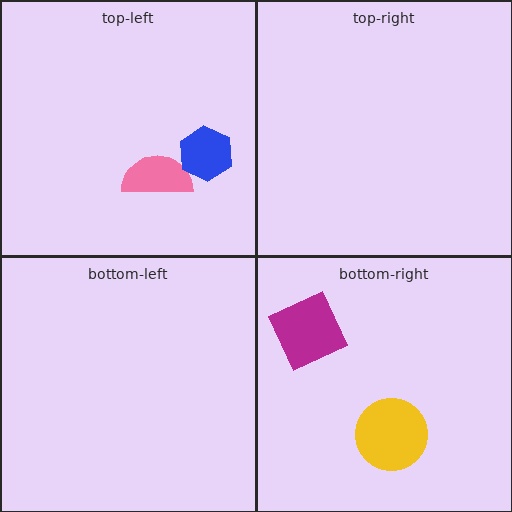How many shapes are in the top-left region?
2.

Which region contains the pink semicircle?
The top-left region.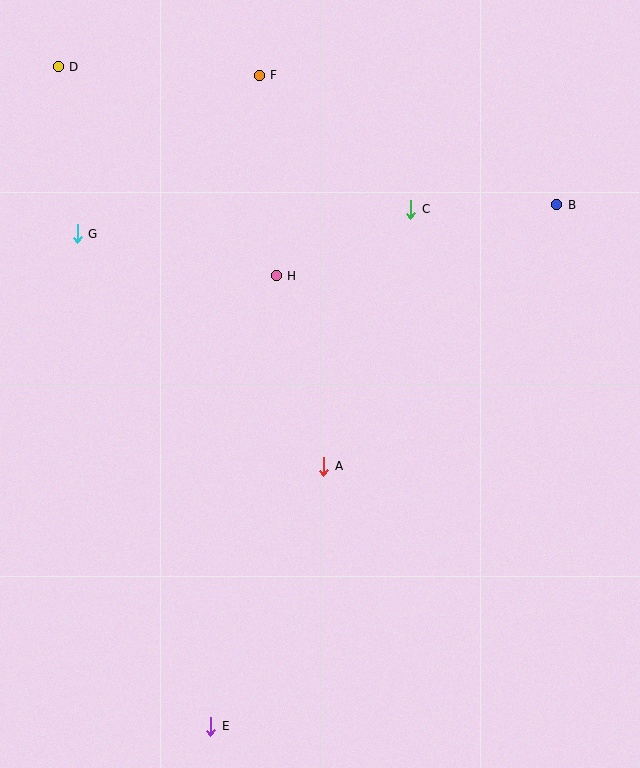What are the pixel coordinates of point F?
Point F is at (259, 75).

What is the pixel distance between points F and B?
The distance between F and B is 324 pixels.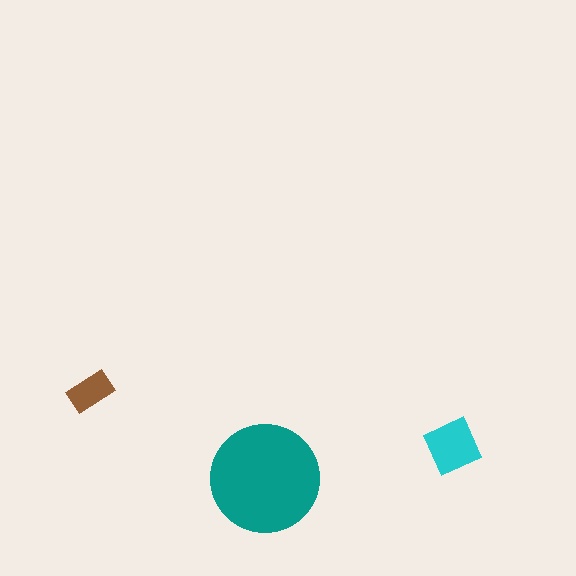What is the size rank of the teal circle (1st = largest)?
1st.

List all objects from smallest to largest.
The brown rectangle, the cyan diamond, the teal circle.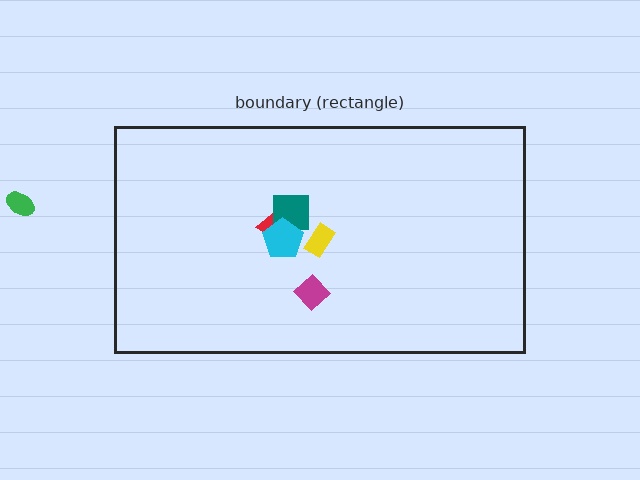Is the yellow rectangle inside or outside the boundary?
Inside.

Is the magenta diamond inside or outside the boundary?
Inside.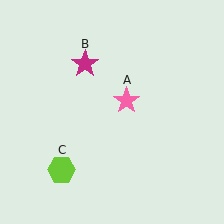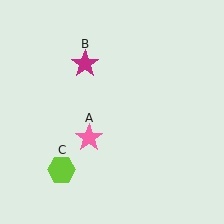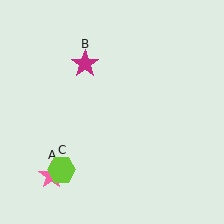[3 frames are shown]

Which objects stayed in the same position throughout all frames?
Magenta star (object B) and lime hexagon (object C) remained stationary.